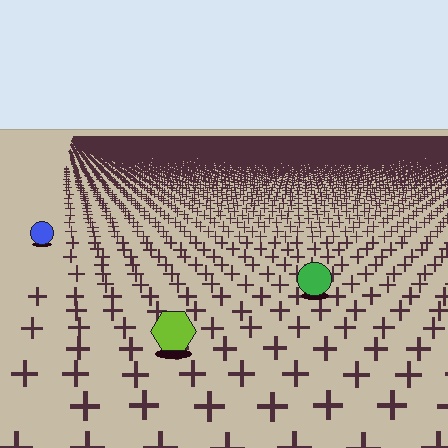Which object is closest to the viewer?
The lime hexagon is closest. The texture marks near it are larger and more spread out.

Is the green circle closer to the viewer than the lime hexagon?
No. The lime hexagon is closer — you can tell from the texture gradient: the ground texture is coarser near it.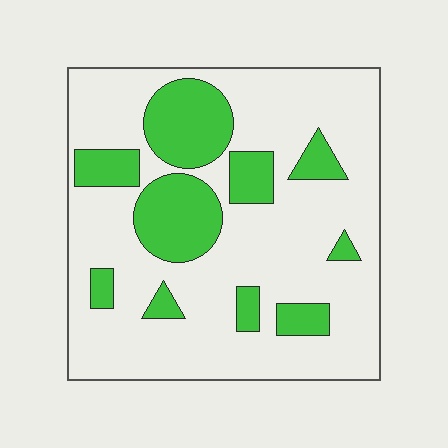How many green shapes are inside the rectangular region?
10.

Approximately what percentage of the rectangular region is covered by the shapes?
Approximately 25%.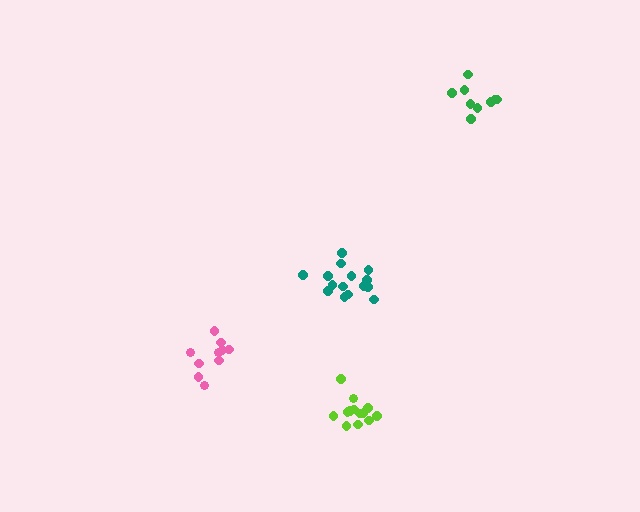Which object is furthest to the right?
The green cluster is rightmost.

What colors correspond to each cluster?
The clusters are colored: pink, green, teal, lime.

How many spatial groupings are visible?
There are 4 spatial groupings.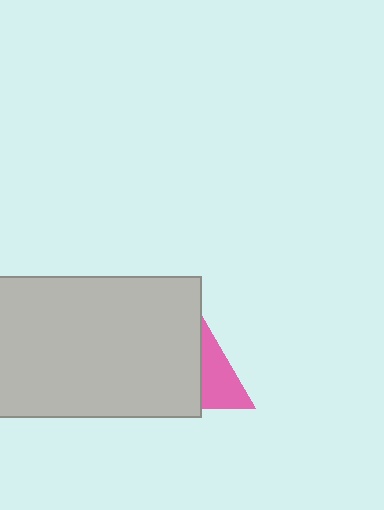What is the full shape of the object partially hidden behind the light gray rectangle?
The partially hidden object is a pink triangle.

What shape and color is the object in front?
The object in front is a light gray rectangle.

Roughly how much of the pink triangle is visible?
A small part of it is visible (roughly 35%).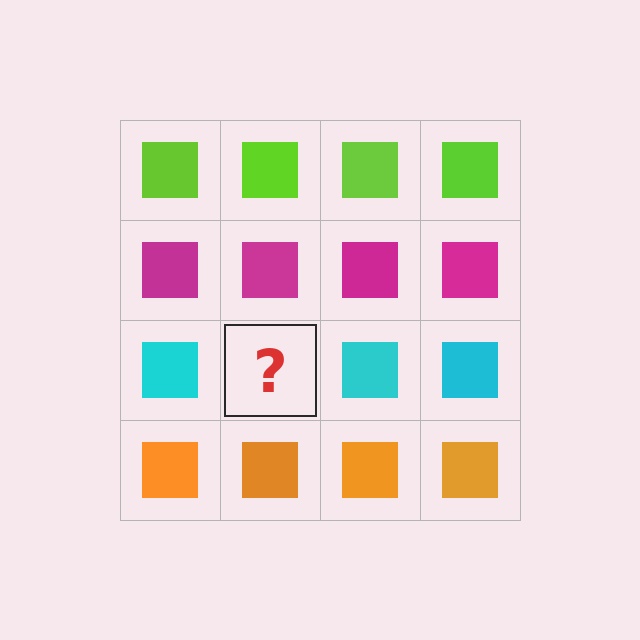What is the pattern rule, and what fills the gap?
The rule is that each row has a consistent color. The gap should be filled with a cyan square.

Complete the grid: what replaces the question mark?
The question mark should be replaced with a cyan square.